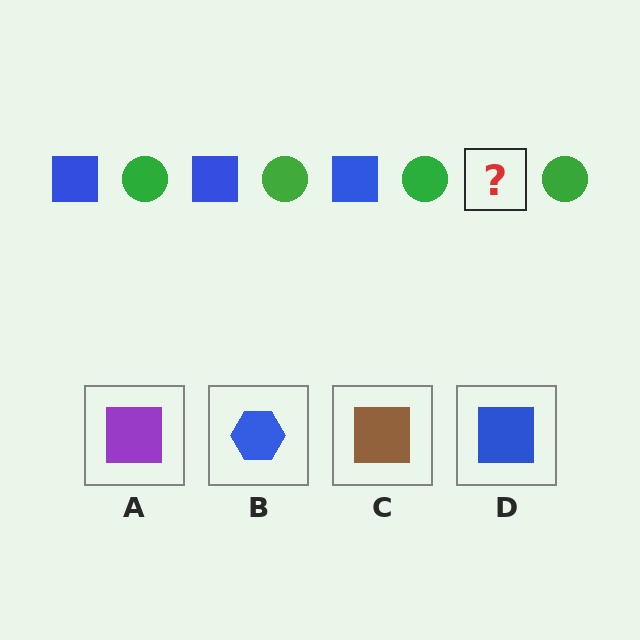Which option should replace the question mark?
Option D.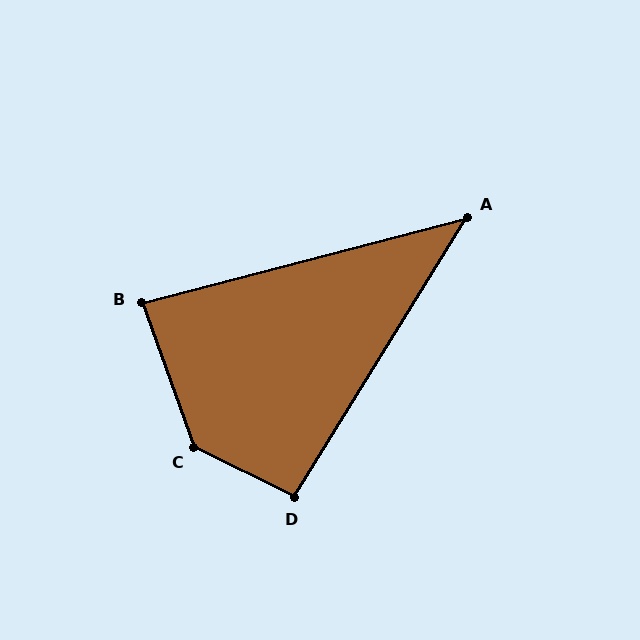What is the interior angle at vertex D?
Approximately 95 degrees (obtuse).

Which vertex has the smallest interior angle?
A, at approximately 44 degrees.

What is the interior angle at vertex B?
Approximately 85 degrees (acute).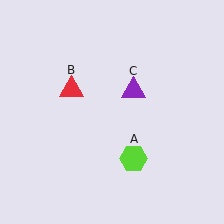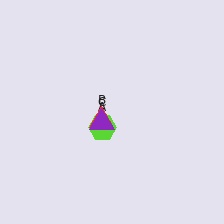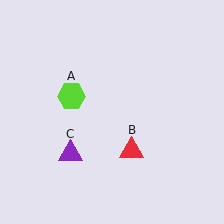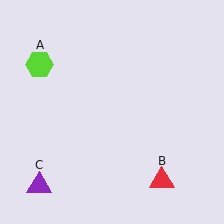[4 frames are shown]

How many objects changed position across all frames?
3 objects changed position: lime hexagon (object A), red triangle (object B), purple triangle (object C).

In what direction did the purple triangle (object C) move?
The purple triangle (object C) moved down and to the left.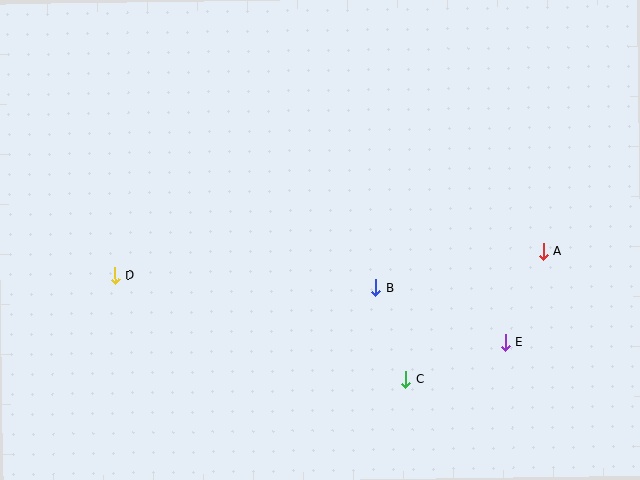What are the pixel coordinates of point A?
Point A is at (544, 251).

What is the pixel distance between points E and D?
The distance between E and D is 396 pixels.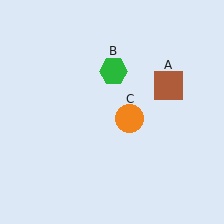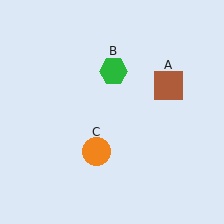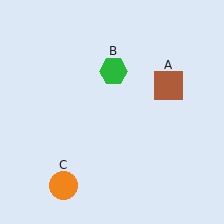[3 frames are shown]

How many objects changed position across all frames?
1 object changed position: orange circle (object C).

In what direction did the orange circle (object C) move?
The orange circle (object C) moved down and to the left.